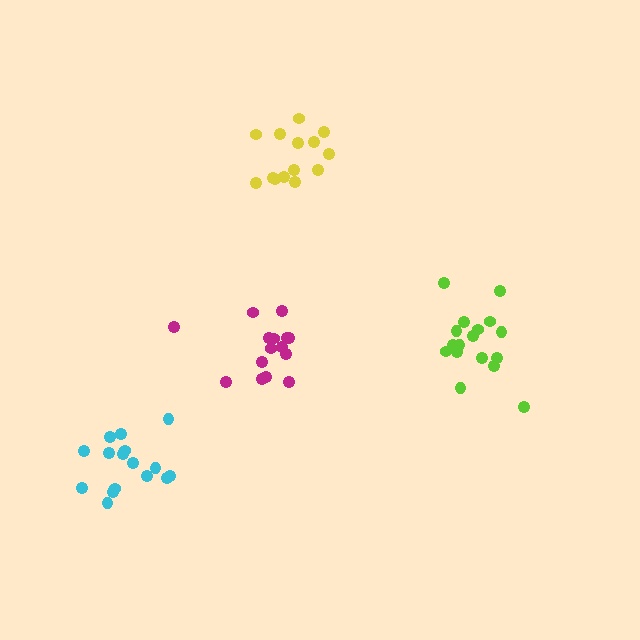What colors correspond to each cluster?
The clusters are colored: lime, magenta, cyan, yellow.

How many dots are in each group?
Group 1: 17 dots, Group 2: 15 dots, Group 3: 16 dots, Group 4: 14 dots (62 total).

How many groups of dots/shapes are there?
There are 4 groups.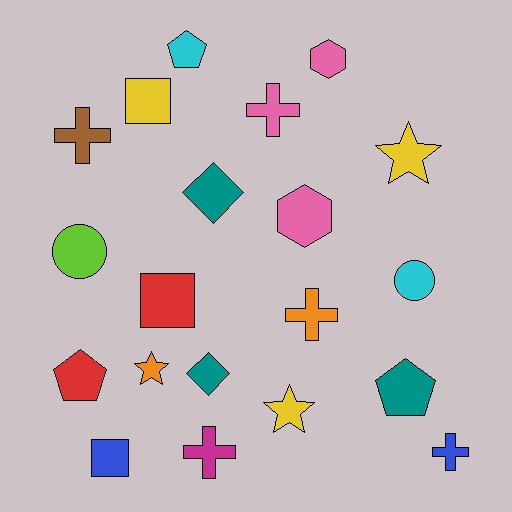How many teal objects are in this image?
There are 3 teal objects.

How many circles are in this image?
There are 2 circles.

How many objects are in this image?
There are 20 objects.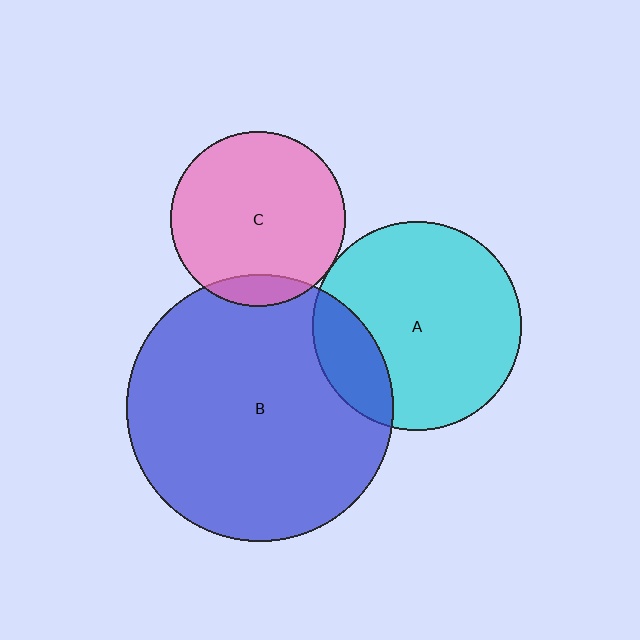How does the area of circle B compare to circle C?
Approximately 2.3 times.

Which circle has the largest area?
Circle B (blue).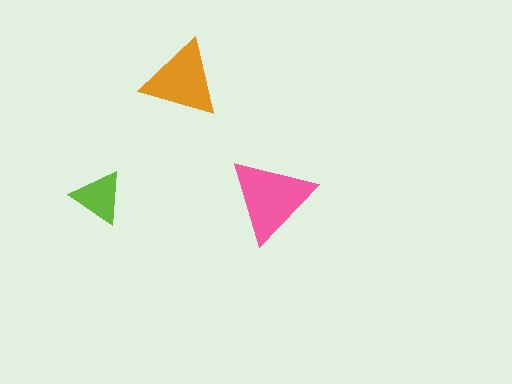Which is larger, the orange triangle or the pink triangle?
The pink one.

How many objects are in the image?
There are 3 objects in the image.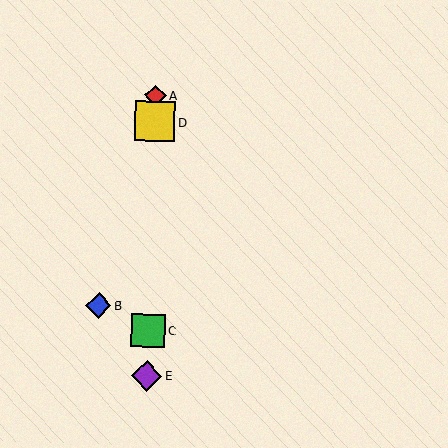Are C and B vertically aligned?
No, C is at x≈148 and B is at x≈98.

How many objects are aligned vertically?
4 objects (A, C, D, E) are aligned vertically.